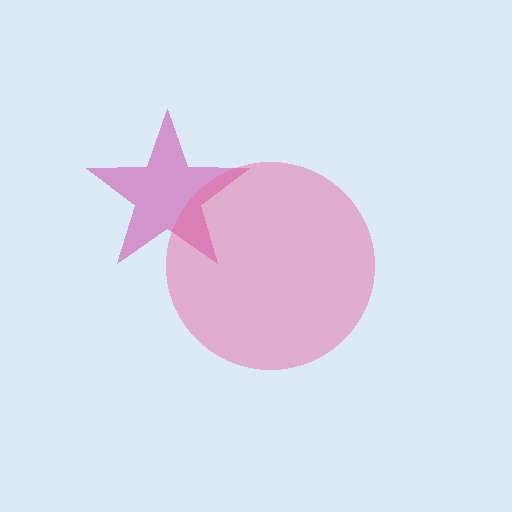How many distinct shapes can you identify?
There are 2 distinct shapes: a magenta star, a pink circle.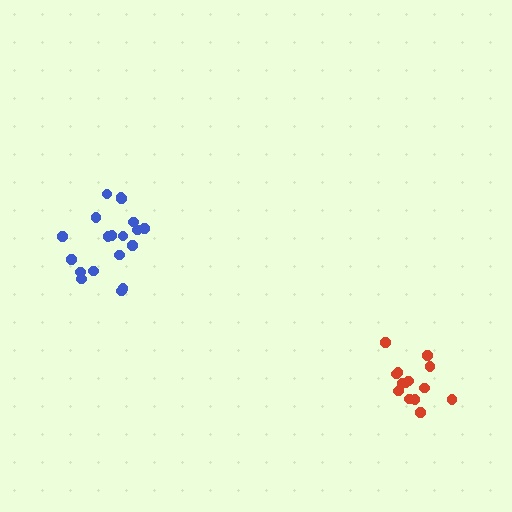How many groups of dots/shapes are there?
There are 2 groups.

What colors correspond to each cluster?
The clusters are colored: blue, red.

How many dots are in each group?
Group 1: 19 dots, Group 2: 14 dots (33 total).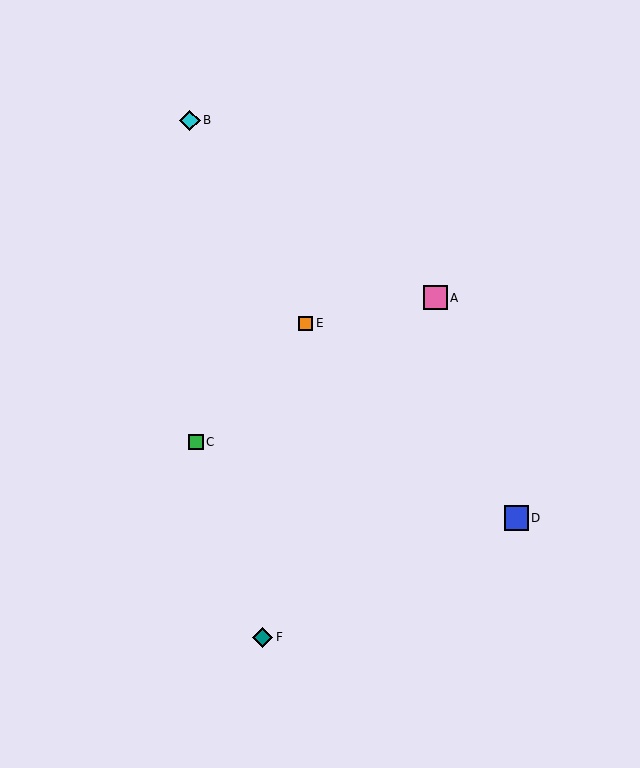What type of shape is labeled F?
Shape F is a teal diamond.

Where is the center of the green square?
The center of the green square is at (196, 442).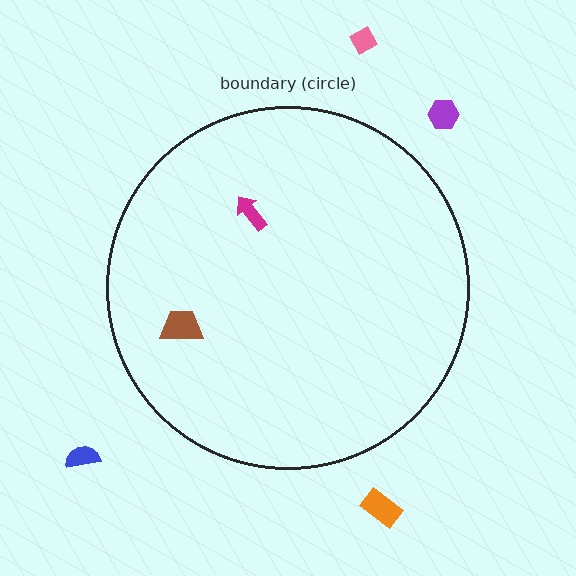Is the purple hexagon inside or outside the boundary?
Outside.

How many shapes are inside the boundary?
2 inside, 4 outside.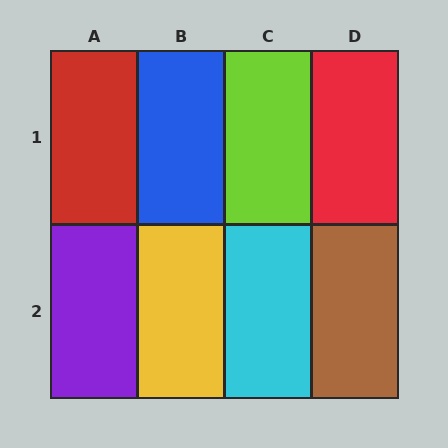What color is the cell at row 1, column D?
Red.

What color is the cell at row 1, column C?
Lime.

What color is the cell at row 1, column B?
Blue.